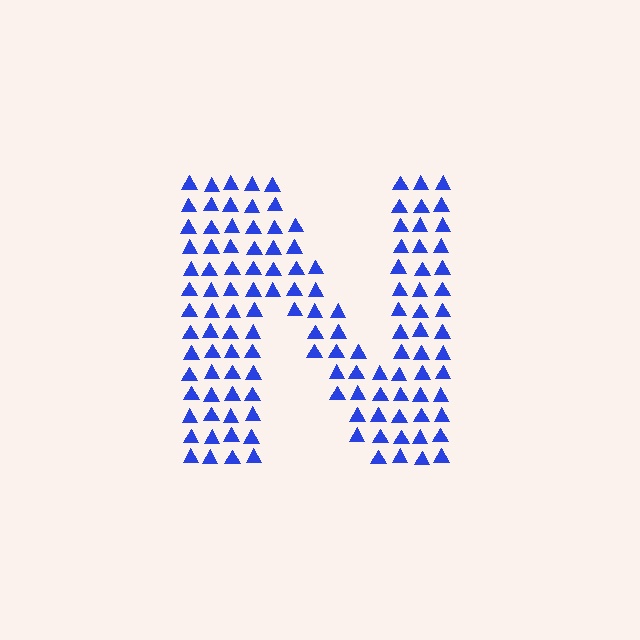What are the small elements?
The small elements are triangles.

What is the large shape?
The large shape is the letter N.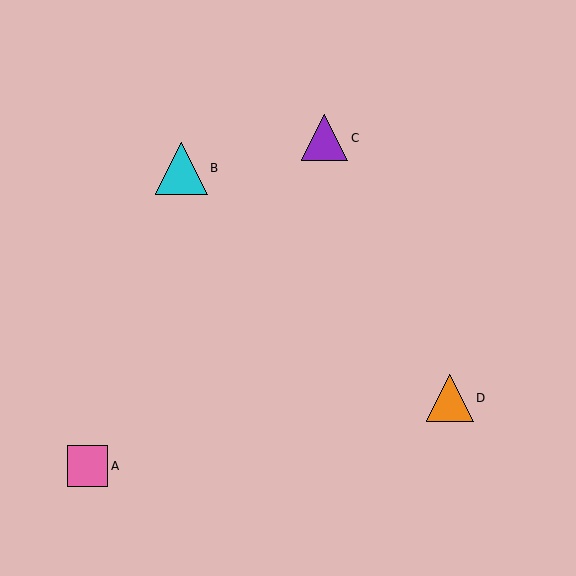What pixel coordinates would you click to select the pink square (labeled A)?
Click at (88, 466) to select the pink square A.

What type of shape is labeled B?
Shape B is a cyan triangle.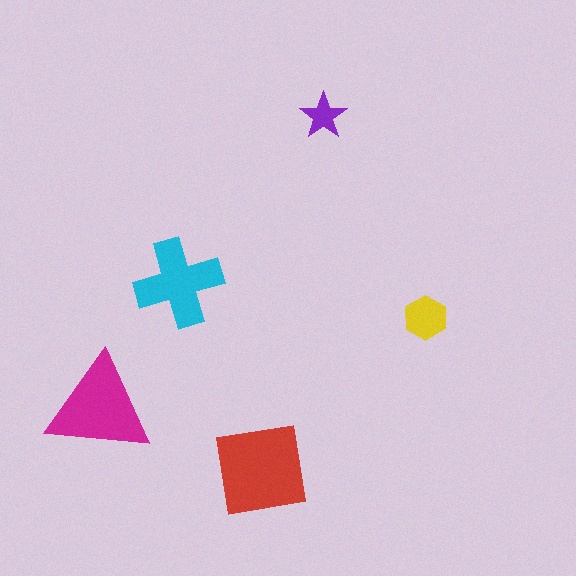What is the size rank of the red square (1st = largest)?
1st.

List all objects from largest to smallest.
The red square, the magenta triangle, the cyan cross, the yellow hexagon, the purple star.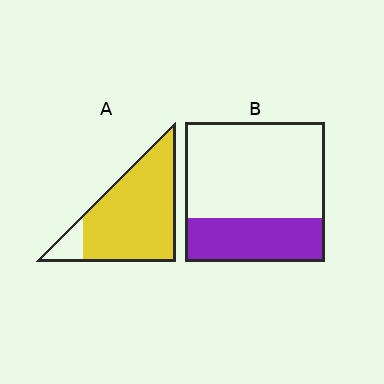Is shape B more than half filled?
No.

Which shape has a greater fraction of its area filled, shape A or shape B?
Shape A.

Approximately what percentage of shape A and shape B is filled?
A is approximately 90% and B is approximately 30%.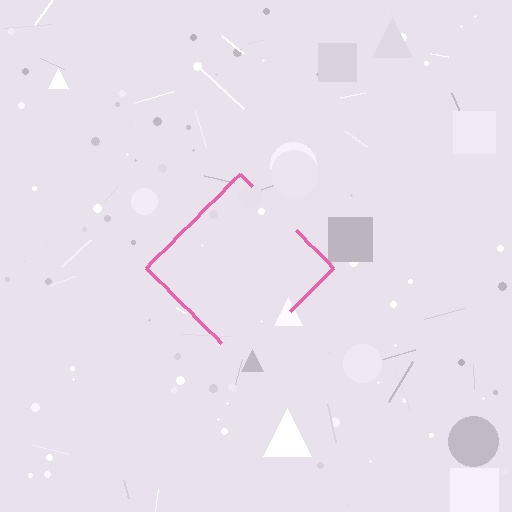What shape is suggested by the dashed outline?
The dashed outline suggests a diamond.